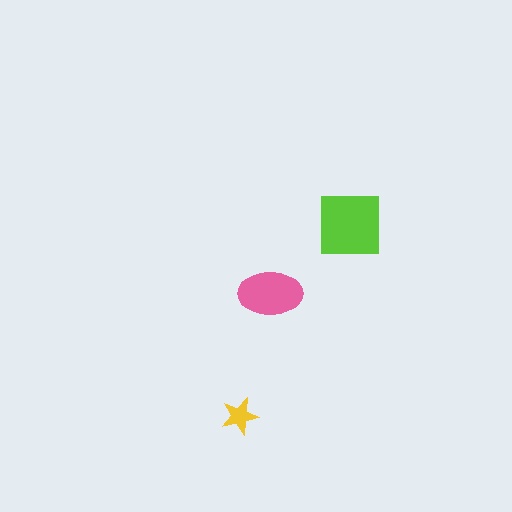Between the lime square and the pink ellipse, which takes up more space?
The lime square.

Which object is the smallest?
The yellow star.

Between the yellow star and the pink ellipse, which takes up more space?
The pink ellipse.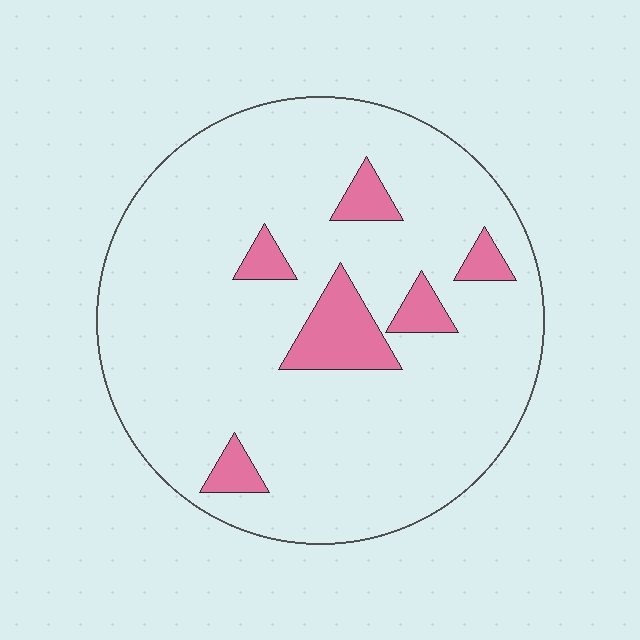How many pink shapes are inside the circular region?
6.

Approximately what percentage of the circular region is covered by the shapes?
Approximately 10%.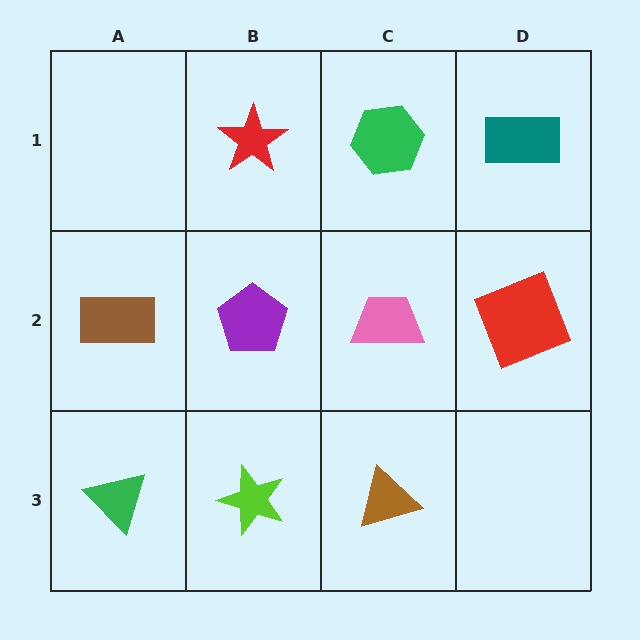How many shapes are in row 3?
3 shapes.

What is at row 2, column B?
A purple pentagon.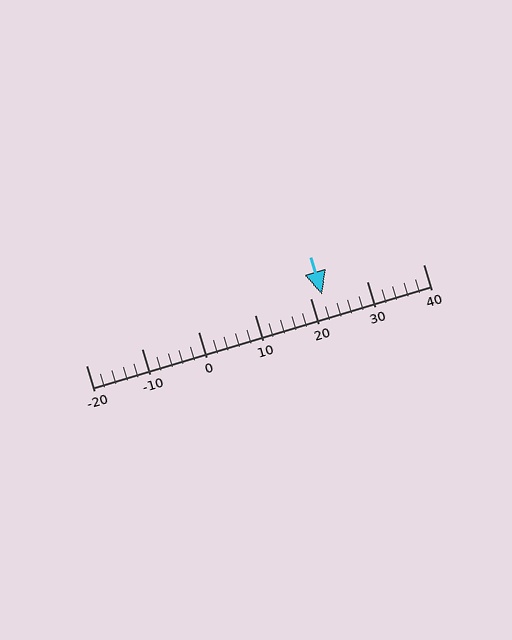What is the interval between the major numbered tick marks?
The major tick marks are spaced 10 units apart.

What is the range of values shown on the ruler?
The ruler shows values from -20 to 40.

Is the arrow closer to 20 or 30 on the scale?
The arrow is closer to 20.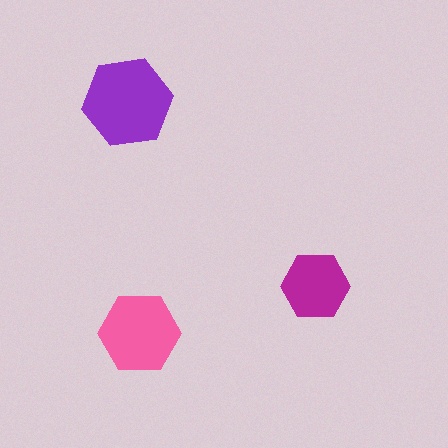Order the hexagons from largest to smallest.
the purple one, the pink one, the magenta one.